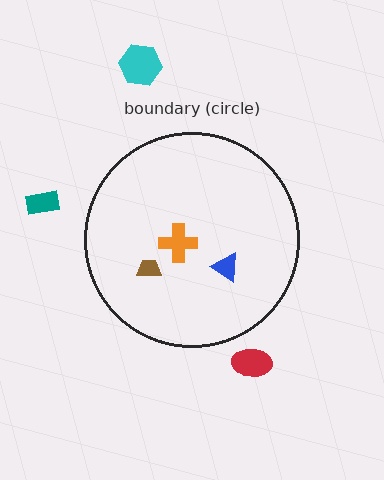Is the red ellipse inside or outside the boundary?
Outside.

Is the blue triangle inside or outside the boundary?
Inside.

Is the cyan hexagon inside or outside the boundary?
Outside.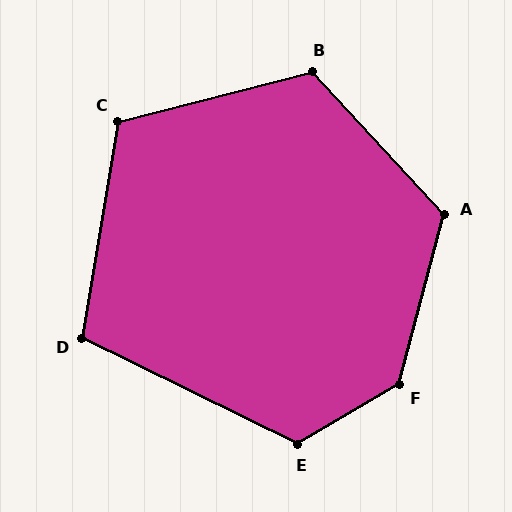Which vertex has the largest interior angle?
F, at approximately 135 degrees.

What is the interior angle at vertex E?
Approximately 124 degrees (obtuse).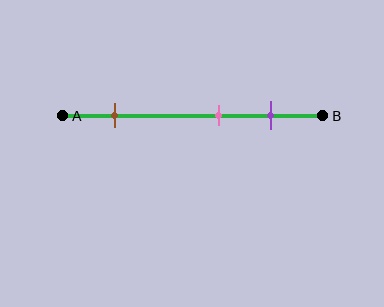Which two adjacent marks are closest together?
The pink and purple marks are the closest adjacent pair.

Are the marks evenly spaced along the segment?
No, the marks are not evenly spaced.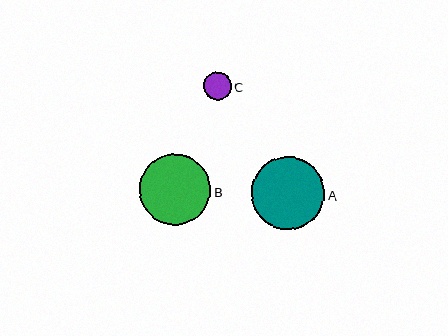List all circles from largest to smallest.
From largest to smallest: A, B, C.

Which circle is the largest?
Circle A is the largest with a size of approximately 73 pixels.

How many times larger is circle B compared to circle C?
Circle B is approximately 2.6 times the size of circle C.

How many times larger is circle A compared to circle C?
Circle A is approximately 2.6 times the size of circle C.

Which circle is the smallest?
Circle C is the smallest with a size of approximately 28 pixels.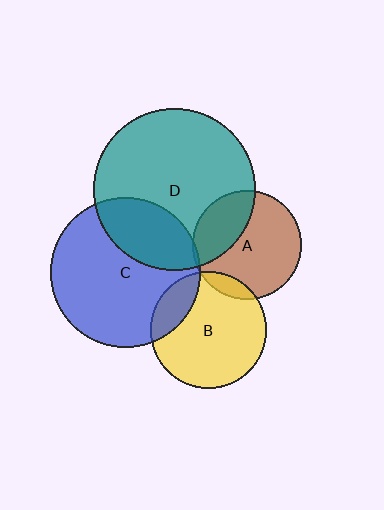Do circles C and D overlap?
Yes.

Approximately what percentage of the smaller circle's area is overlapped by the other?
Approximately 30%.